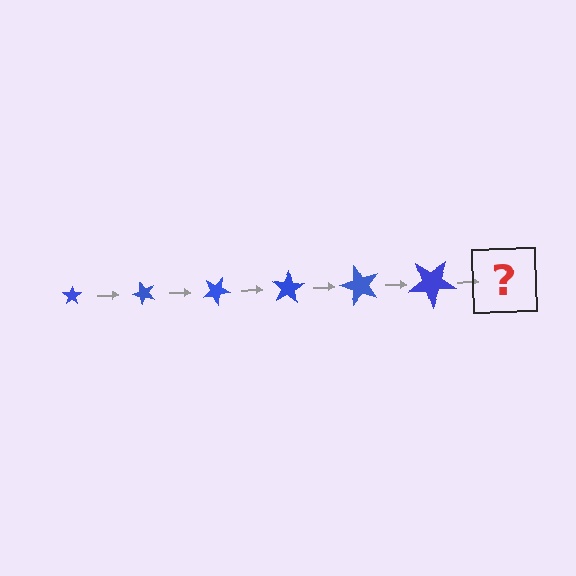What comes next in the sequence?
The next element should be a star, larger than the previous one and rotated 300 degrees from the start.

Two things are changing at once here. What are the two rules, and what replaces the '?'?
The two rules are that the star grows larger each step and it rotates 50 degrees each step. The '?' should be a star, larger than the previous one and rotated 300 degrees from the start.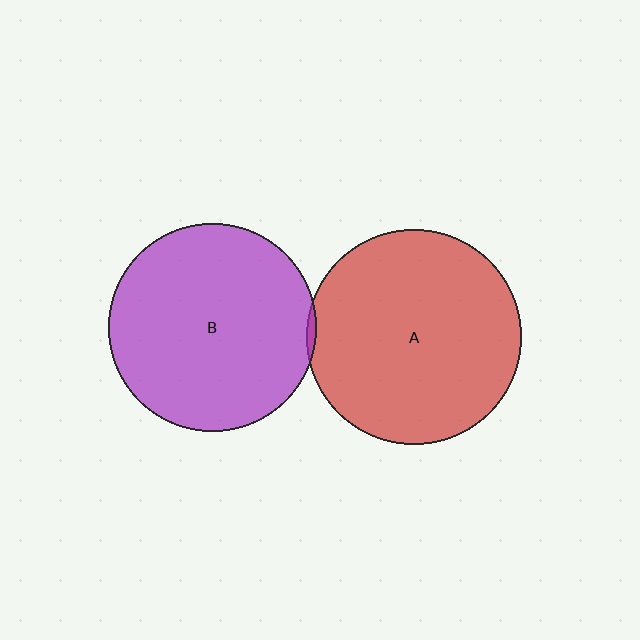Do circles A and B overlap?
Yes.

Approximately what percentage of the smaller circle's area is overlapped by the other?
Approximately 5%.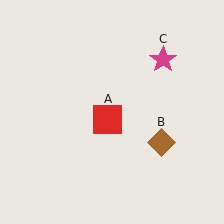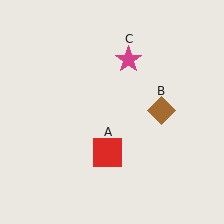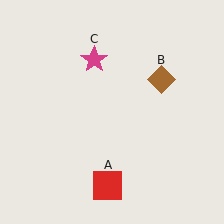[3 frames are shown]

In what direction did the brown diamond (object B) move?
The brown diamond (object B) moved up.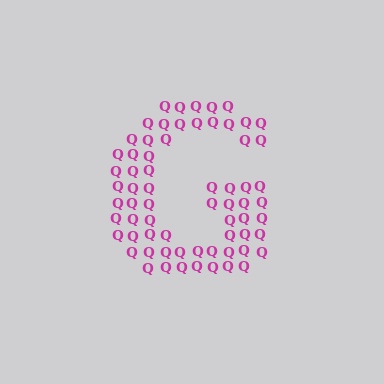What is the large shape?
The large shape is the letter G.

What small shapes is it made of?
It is made of small letter Q's.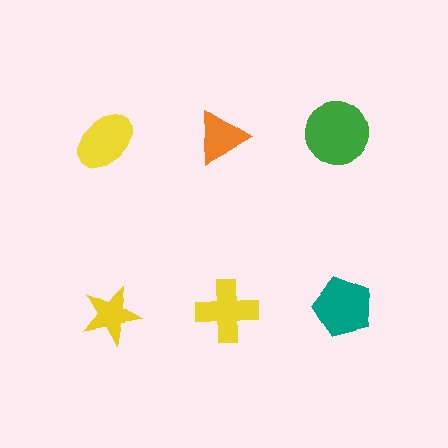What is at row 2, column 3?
A teal pentagon.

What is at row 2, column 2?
A yellow cross.